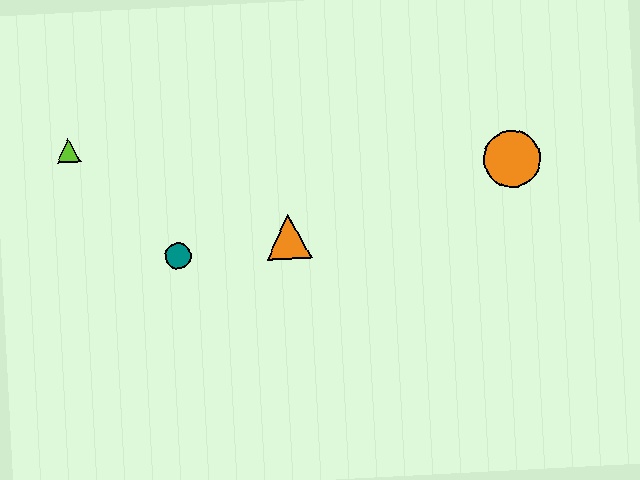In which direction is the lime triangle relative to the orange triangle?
The lime triangle is to the left of the orange triangle.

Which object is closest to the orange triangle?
The teal circle is closest to the orange triangle.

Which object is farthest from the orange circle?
The lime triangle is farthest from the orange circle.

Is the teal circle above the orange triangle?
No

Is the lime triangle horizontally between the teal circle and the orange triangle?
No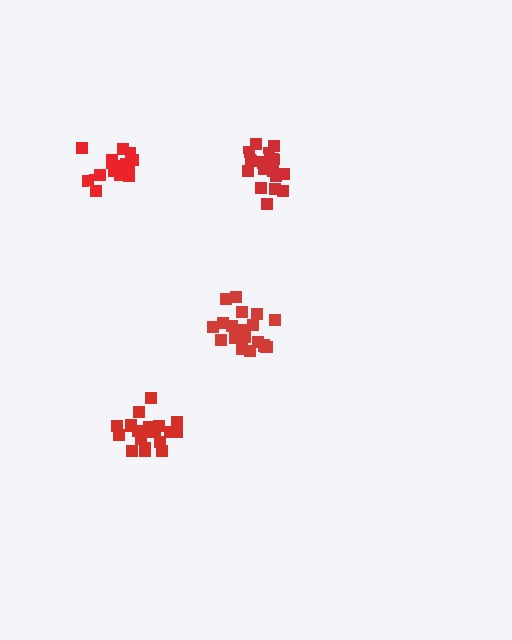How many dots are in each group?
Group 1: 15 dots, Group 2: 20 dots, Group 3: 21 dots, Group 4: 18 dots (74 total).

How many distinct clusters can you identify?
There are 4 distinct clusters.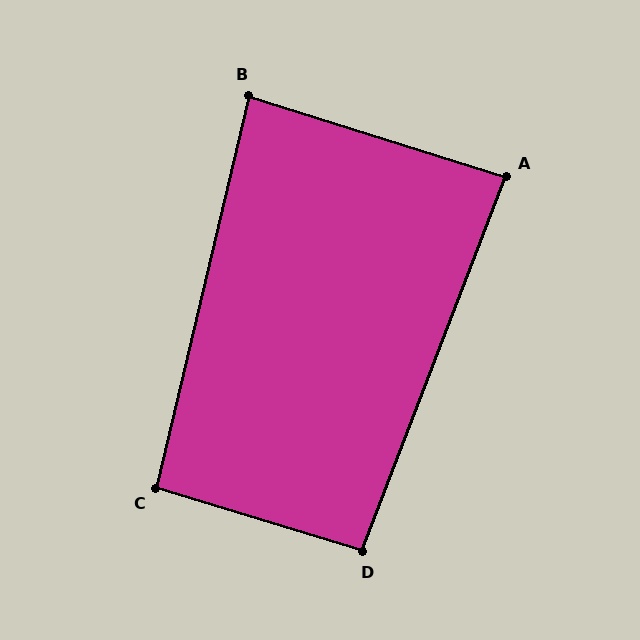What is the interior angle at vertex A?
Approximately 86 degrees (approximately right).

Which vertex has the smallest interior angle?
B, at approximately 86 degrees.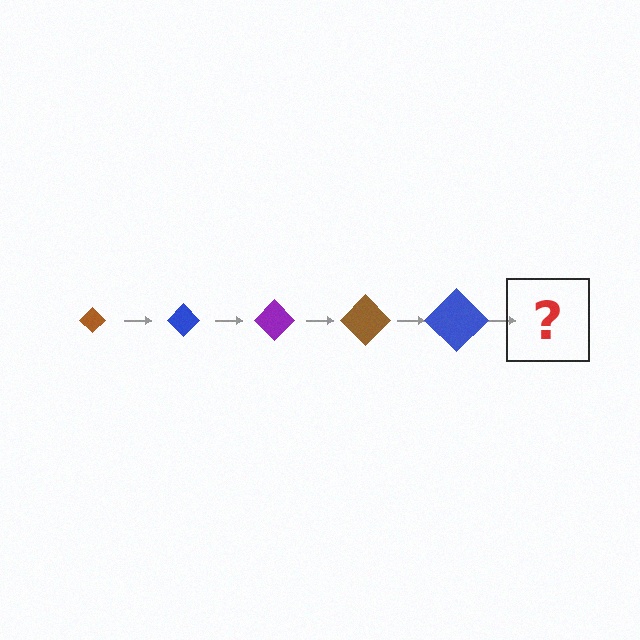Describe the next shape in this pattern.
It should be a purple diamond, larger than the previous one.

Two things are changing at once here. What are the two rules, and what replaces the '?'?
The two rules are that the diamond grows larger each step and the color cycles through brown, blue, and purple. The '?' should be a purple diamond, larger than the previous one.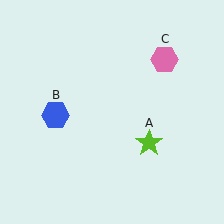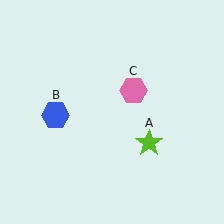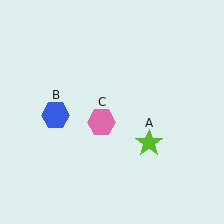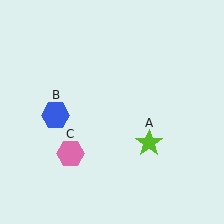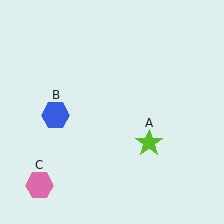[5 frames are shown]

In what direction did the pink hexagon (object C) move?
The pink hexagon (object C) moved down and to the left.